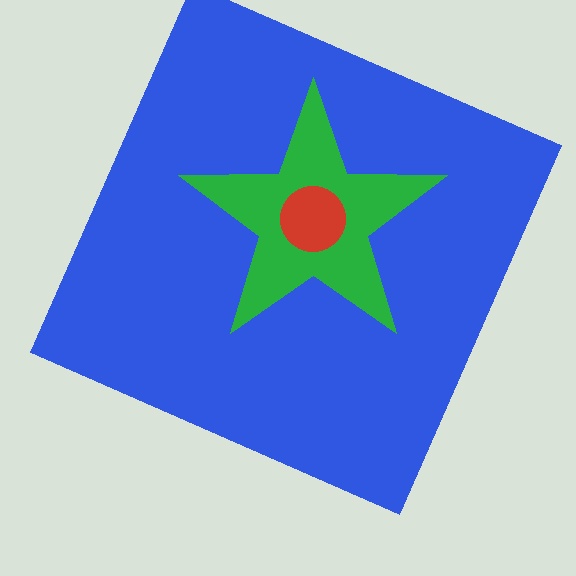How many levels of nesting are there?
3.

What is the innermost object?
The red circle.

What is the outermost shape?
The blue square.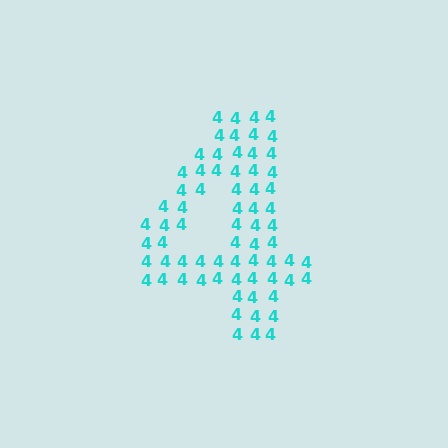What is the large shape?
The large shape is the digit 4.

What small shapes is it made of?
It is made of small digit 4's.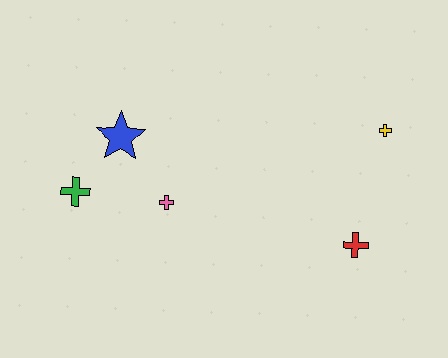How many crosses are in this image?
There are 4 crosses.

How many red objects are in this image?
There is 1 red object.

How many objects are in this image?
There are 5 objects.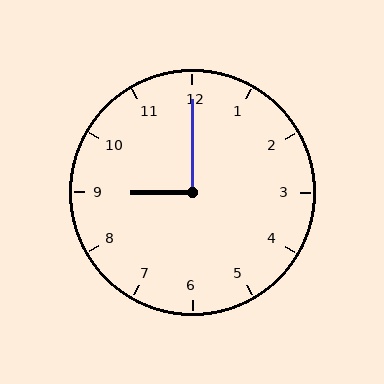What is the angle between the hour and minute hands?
Approximately 90 degrees.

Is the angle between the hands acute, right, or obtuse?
It is right.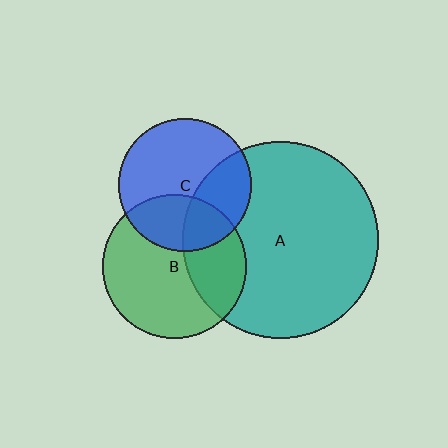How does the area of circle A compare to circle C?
Approximately 2.2 times.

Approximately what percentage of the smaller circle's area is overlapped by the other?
Approximately 35%.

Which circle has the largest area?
Circle A (teal).